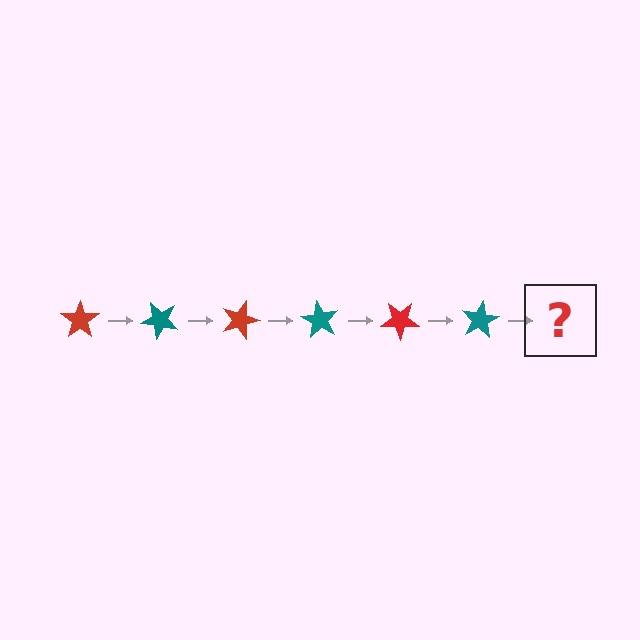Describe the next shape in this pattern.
It should be a red star, rotated 270 degrees from the start.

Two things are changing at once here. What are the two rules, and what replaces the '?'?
The two rules are that it rotates 45 degrees each step and the color cycles through red and teal. The '?' should be a red star, rotated 270 degrees from the start.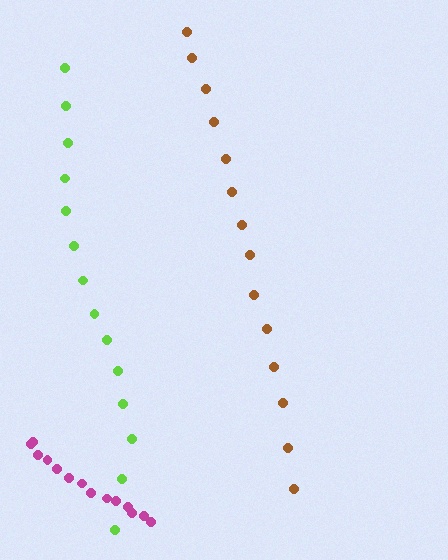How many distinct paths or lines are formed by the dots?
There are 3 distinct paths.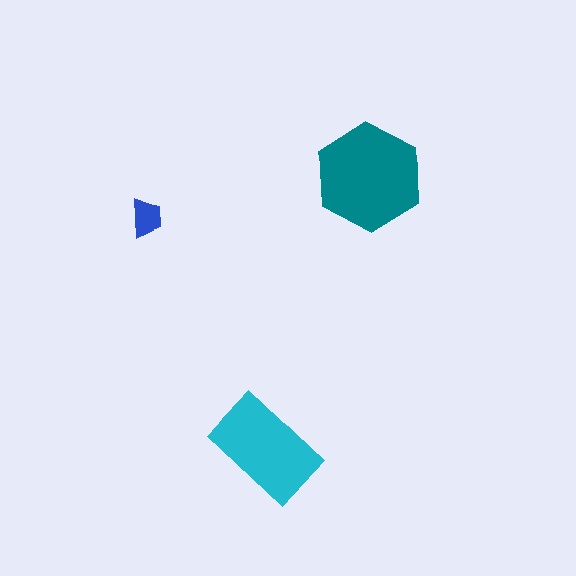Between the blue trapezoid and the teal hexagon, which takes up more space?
The teal hexagon.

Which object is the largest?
The teal hexagon.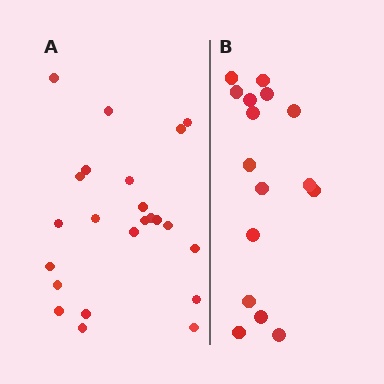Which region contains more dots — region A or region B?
Region A (the left region) has more dots.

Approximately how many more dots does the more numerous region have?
Region A has roughly 8 or so more dots than region B.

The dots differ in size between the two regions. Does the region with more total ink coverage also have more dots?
No. Region B has more total ink coverage because its dots are larger, but region A actually contains more individual dots. Total area can be misleading — the number of items is what matters here.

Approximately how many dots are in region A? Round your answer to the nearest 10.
About 20 dots. (The exact count is 23, which rounds to 20.)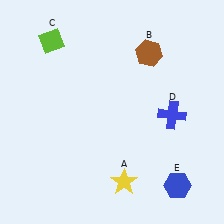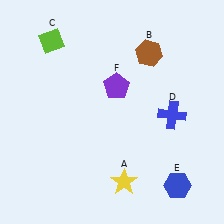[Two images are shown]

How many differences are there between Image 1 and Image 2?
There is 1 difference between the two images.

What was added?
A purple pentagon (F) was added in Image 2.